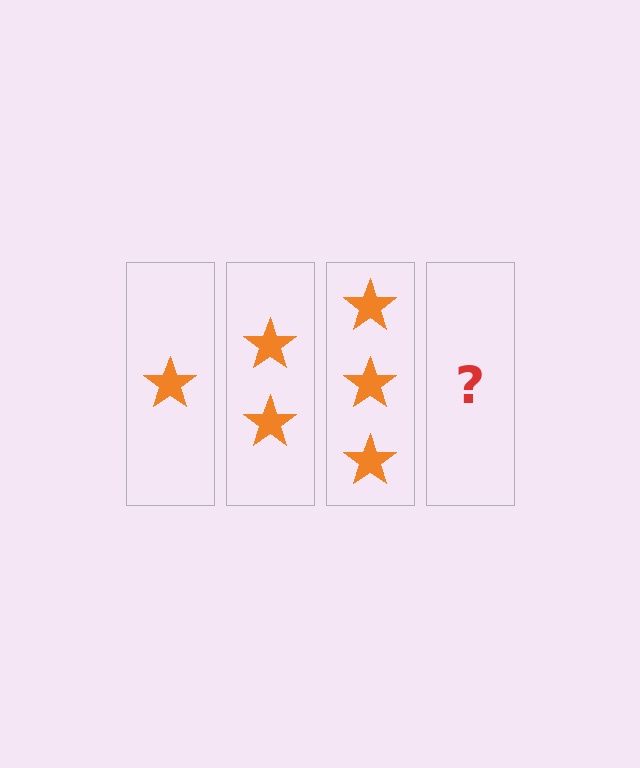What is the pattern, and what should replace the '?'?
The pattern is that each step adds one more star. The '?' should be 4 stars.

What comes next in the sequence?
The next element should be 4 stars.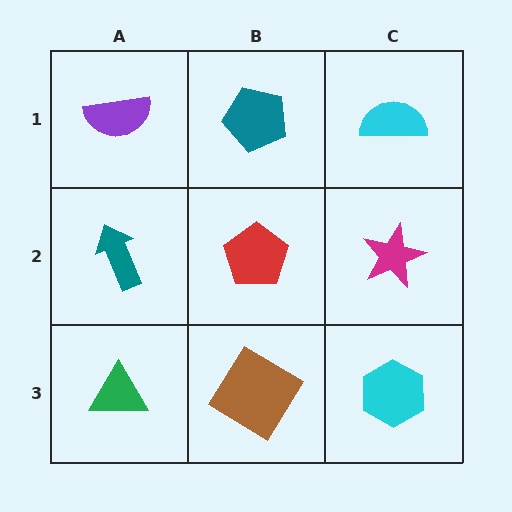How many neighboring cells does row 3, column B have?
3.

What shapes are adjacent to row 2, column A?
A purple semicircle (row 1, column A), a green triangle (row 3, column A), a red pentagon (row 2, column B).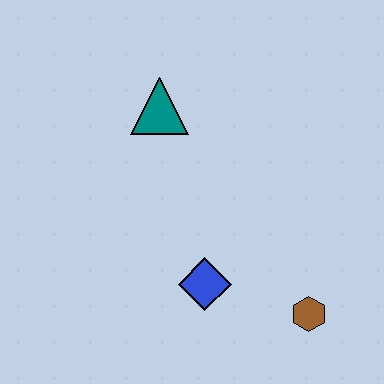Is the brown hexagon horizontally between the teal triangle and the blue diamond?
No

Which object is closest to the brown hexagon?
The blue diamond is closest to the brown hexagon.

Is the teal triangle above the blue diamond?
Yes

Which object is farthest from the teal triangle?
The brown hexagon is farthest from the teal triangle.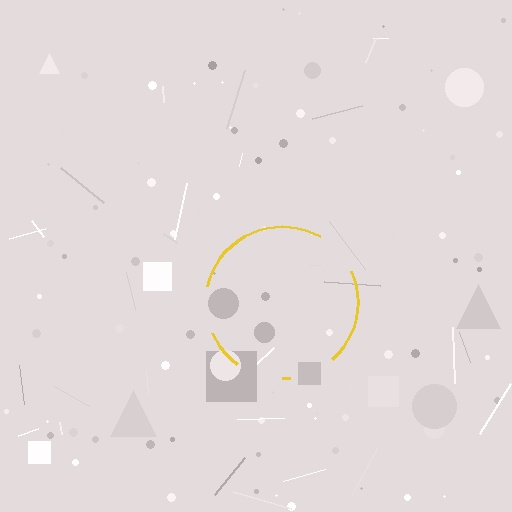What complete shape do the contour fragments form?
The contour fragments form a circle.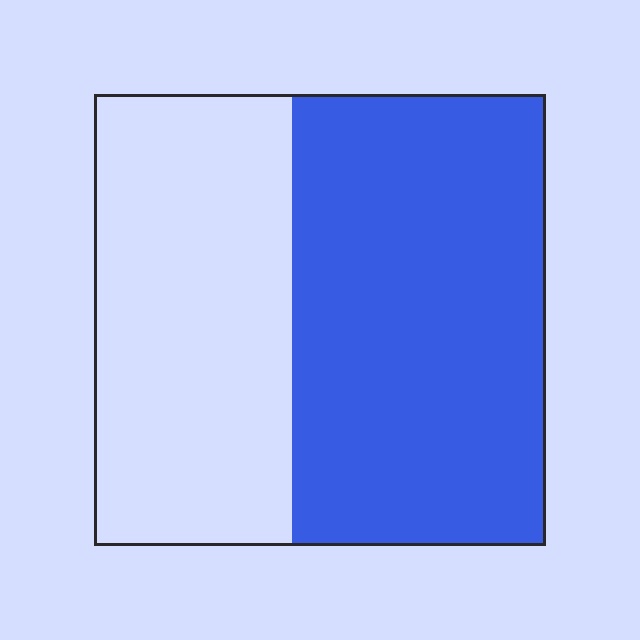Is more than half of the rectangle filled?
Yes.